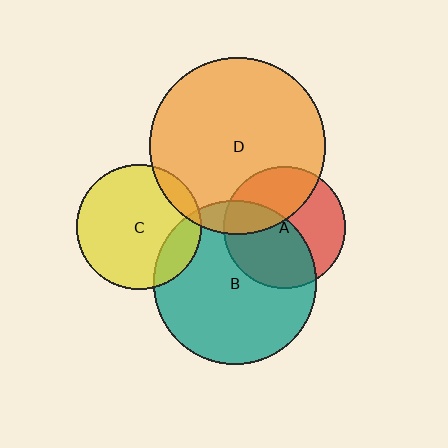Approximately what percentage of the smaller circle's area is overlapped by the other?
Approximately 10%.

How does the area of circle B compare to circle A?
Approximately 1.8 times.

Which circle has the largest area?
Circle D (orange).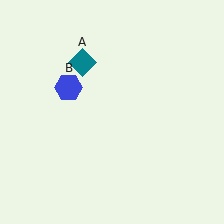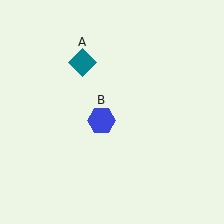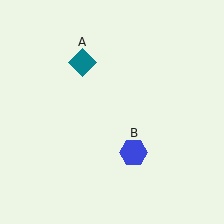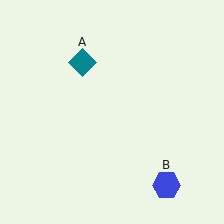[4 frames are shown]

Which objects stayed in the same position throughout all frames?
Teal diamond (object A) remained stationary.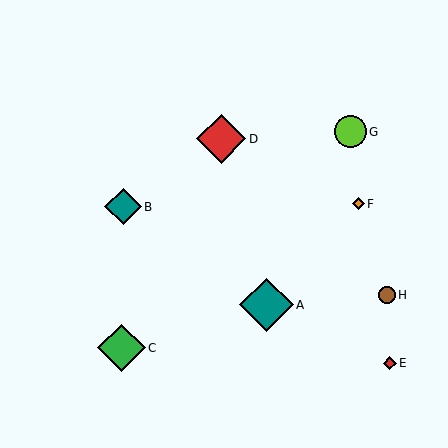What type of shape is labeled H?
Shape H is a brown circle.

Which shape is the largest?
The teal diamond (labeled A) is the largest.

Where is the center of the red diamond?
The center of the red diamond is at (221, 139).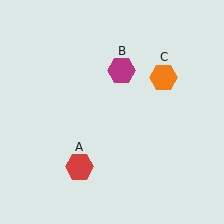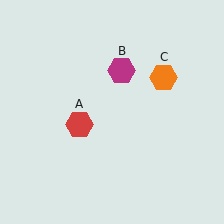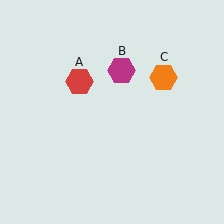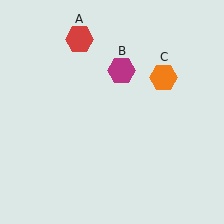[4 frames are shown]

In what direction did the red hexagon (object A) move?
The red hexagon (object A) moved up.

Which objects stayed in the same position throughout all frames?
Magenta hexagon (object B) and orange hexagon (object C) remained stationary.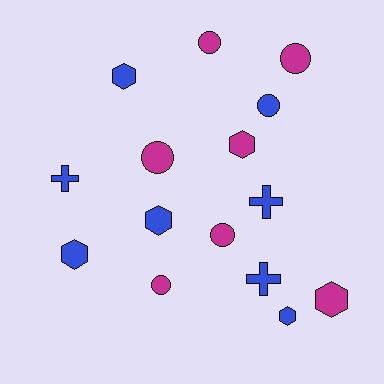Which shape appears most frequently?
Hexagon, with 6 objects.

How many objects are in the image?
There are 15 objects.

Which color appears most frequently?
Blue, with 8 objects.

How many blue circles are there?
There is 1 blue circle.